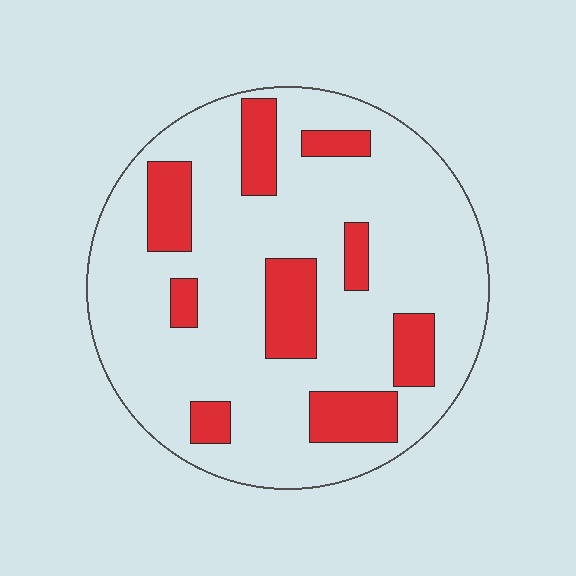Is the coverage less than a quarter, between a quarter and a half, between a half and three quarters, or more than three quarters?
Less than a quarter.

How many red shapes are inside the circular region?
9.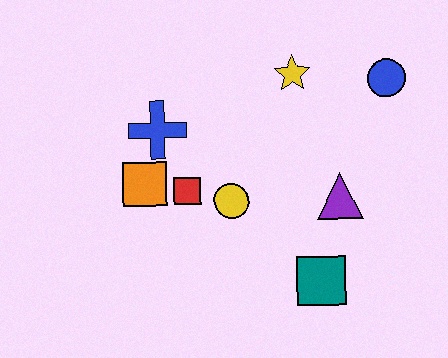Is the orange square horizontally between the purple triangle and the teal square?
No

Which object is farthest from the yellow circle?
The blue circle is farthest from the yellow circle.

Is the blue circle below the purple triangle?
No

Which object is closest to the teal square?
The purple triangle is closest to the teal square.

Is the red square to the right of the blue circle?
No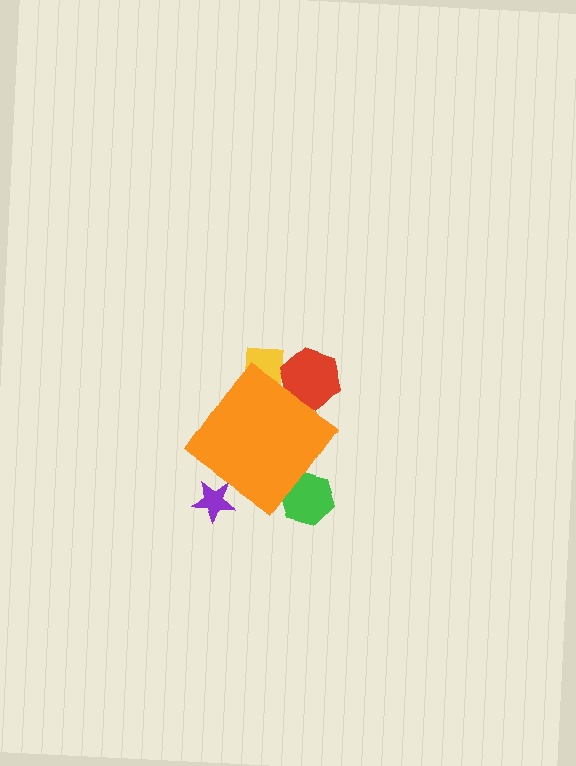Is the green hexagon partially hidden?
Yes, the green hexagon is partially hidden behind the orange diamond.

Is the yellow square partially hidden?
Yes, the yellow square is partially hidden behind the orange diamond.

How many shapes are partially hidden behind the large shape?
4 shapes are partially hidden.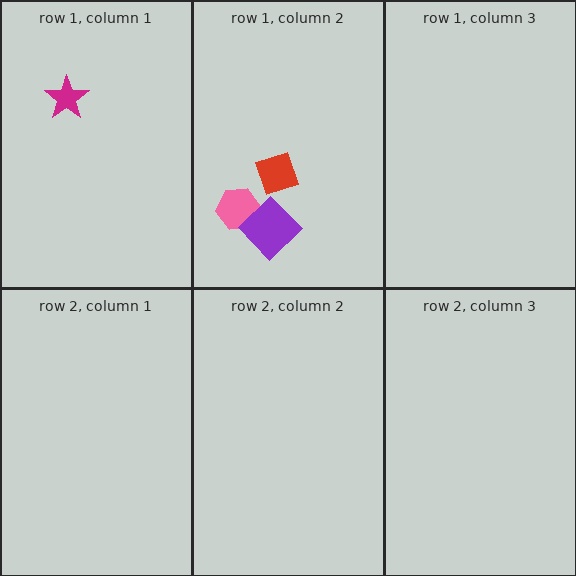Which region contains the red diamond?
The row 1, column 2 region.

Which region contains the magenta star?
The row 1, column 1 region.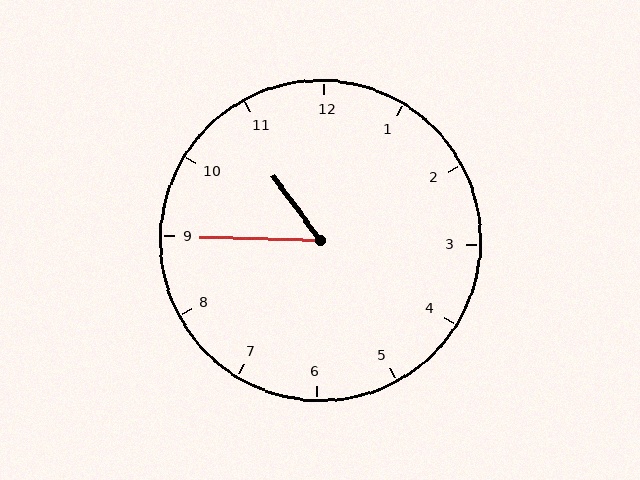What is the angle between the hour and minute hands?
Approximately 52 degrees.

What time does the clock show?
10:45.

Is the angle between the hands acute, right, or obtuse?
It is acute.